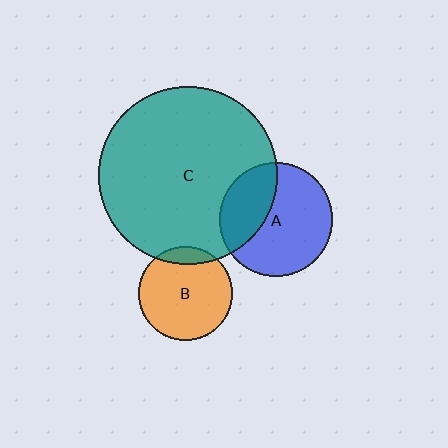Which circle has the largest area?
Circle C (teal).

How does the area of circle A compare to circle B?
Approximately 1.5 times.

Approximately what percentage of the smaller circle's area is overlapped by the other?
Approximately 35%.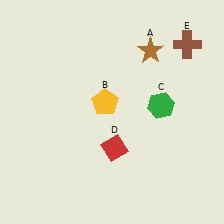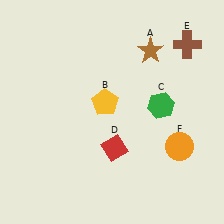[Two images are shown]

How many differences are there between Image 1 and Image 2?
There is 1 difference between the two images.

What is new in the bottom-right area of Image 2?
An orange circle (F) was added in the bottom-right area of Image 2.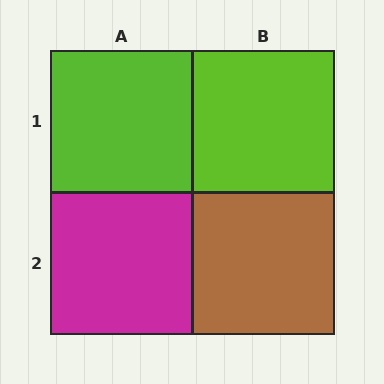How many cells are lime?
2 cells are lime.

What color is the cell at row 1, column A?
Lime.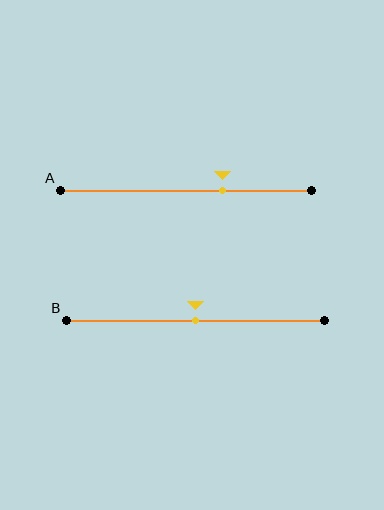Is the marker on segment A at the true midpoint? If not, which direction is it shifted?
No, the marker on segment A is shifted to the right by about 14% of the segment length.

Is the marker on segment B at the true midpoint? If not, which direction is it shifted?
Yes, the marker on segment B is at the true midpoint.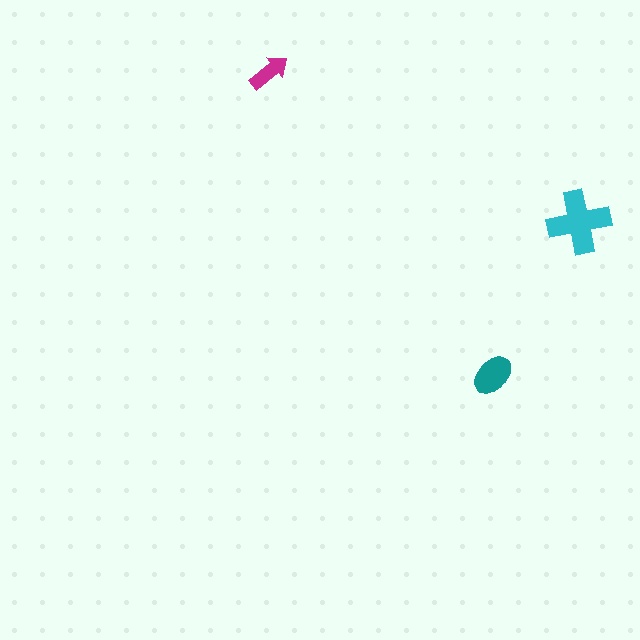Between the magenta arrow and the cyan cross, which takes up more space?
The cyan cross.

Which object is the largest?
The cyan cross.